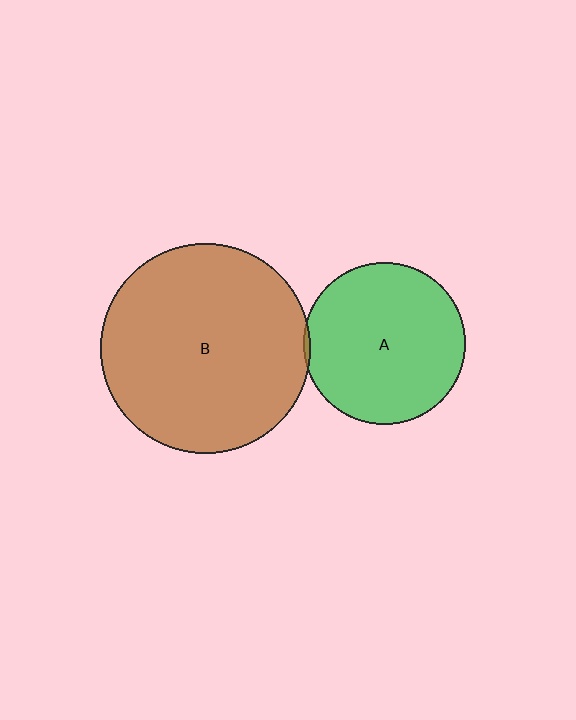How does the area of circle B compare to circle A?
Approximately 1.7 times.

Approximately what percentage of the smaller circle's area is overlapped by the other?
Approximately 5%.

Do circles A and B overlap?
Yes.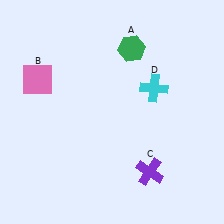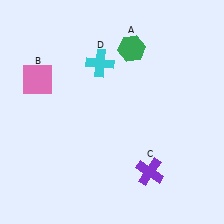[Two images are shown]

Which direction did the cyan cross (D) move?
The cyan cross (D) moved left.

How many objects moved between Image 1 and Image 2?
1 object moved between the two images.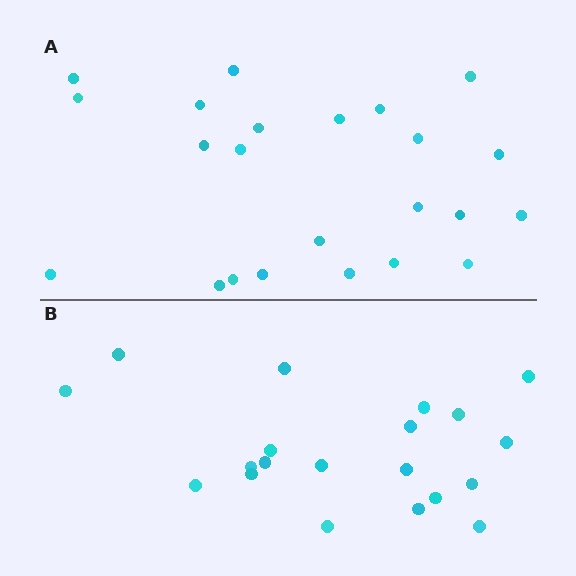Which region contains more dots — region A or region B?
Region A (the top region) has more dots.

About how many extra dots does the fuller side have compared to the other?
Region A has just a few more — roughly 2 or 3 more dots than region B.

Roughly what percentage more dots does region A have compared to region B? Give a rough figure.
About 15% more.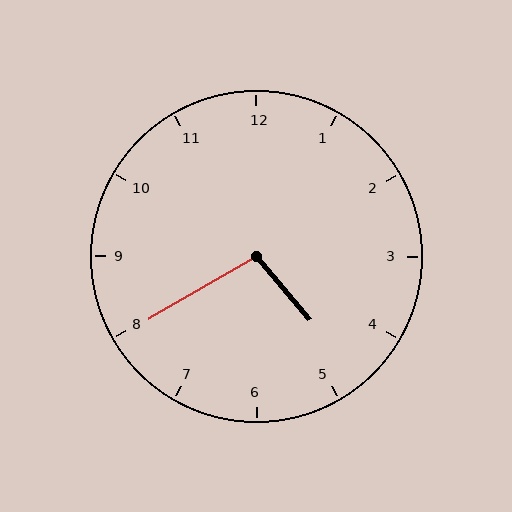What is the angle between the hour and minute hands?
Approximately 100 degrees.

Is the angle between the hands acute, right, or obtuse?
It is obtuse.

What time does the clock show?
4:40.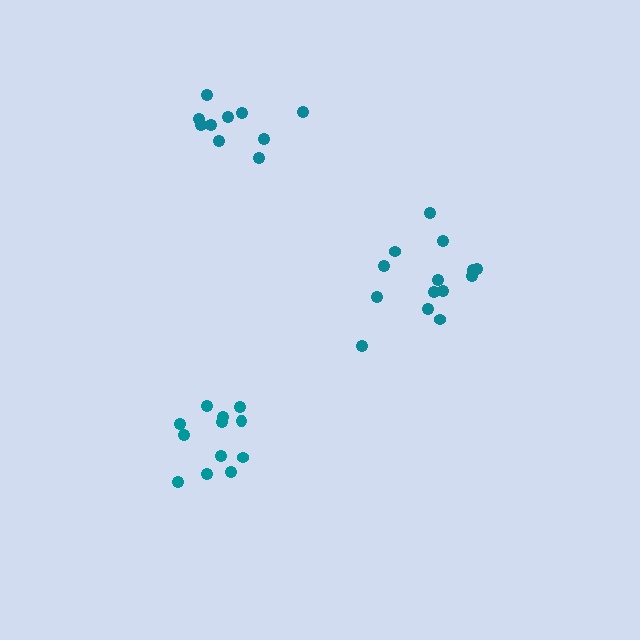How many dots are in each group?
Group 1: 14 dots, Group 2: 12 dots, Group 3: 10 dots (36 total).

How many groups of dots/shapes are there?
There are 3 groups.